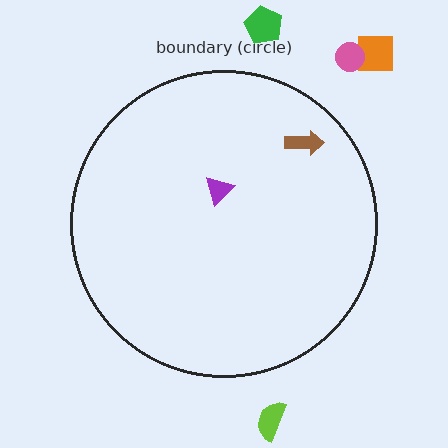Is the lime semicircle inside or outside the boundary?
Outside.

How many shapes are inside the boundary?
2 inside, 4 outside.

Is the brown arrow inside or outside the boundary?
Inside.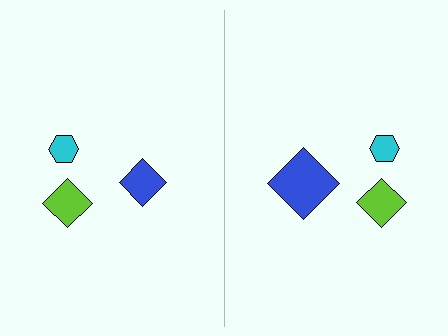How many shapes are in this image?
There are 6 shapes in this image.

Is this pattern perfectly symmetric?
No, the pattern is not perfectly symmetric. The blue diamond on the right side has a different size than its mirror counterpart.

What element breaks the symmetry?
The blue diamond on the right side has a different size than its mirror counterpart.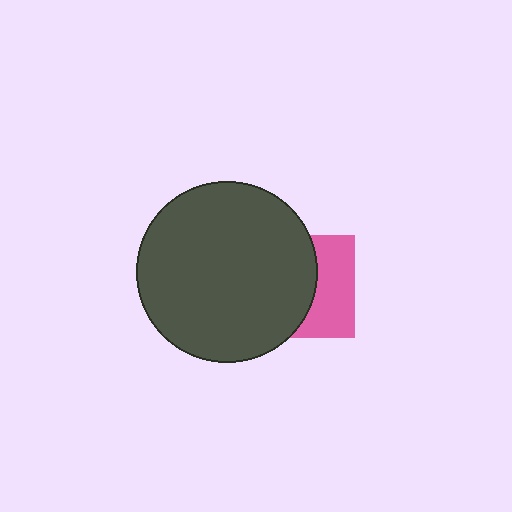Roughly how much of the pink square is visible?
A small part of it is visible (roughly 42%).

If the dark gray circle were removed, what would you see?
You would see the complete pink square.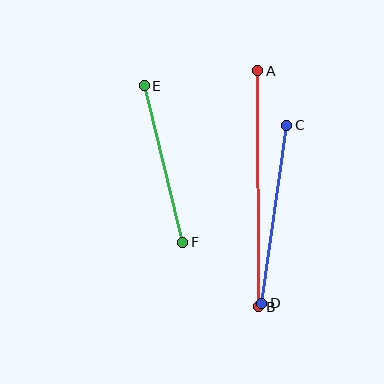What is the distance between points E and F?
The distance is approximately 161 pixels.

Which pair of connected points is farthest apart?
Points A and B are farthest apart.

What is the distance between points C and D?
The distance is approximately 180 pixels.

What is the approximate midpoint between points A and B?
The midpoint is at approximately (258, 189) pixels.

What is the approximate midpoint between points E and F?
The midpoint is at approximately (164, 164) pixels.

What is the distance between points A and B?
The distance is approximately 236 pixels.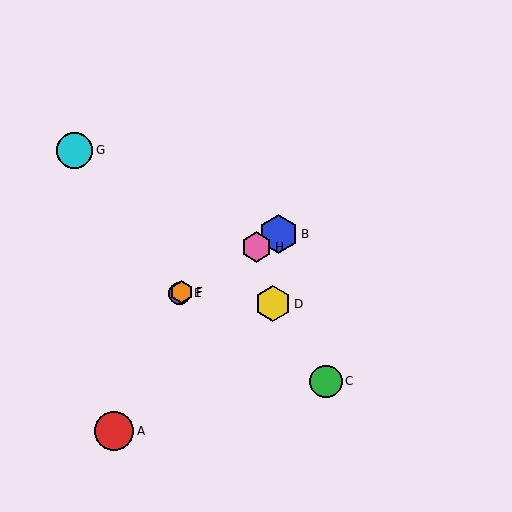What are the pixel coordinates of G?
Object G is at (75, 150).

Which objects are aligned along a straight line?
Objects B, E, F, H are aligned along a straight line.